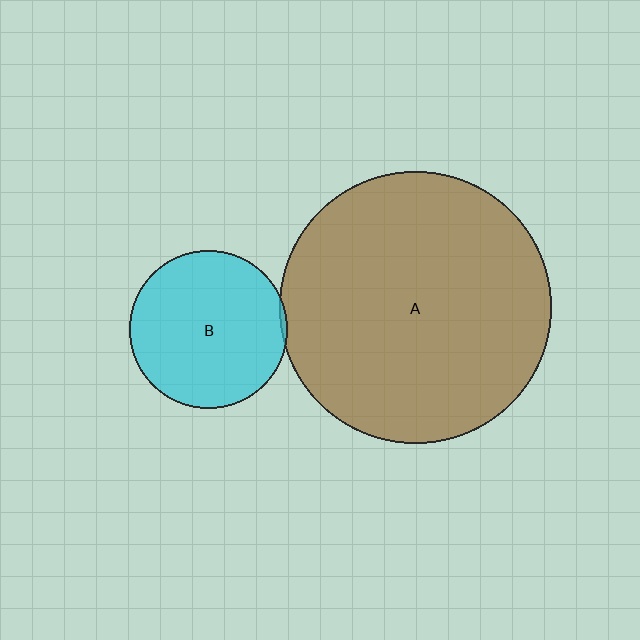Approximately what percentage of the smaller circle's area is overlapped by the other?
Approximately 5%.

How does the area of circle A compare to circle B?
Approximately 3.0 times.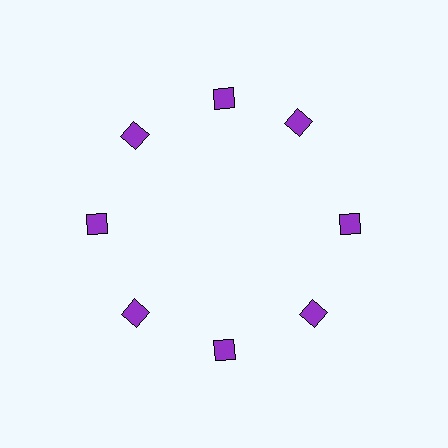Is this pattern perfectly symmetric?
No. The 8 purple squares are arranged in a ring, but one element near the 2 o'clock position is rotated out of alignment along the ring, breaking the 8-fold rotational symmetry.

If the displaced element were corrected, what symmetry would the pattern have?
It would have 8-fold rotational symmetry — the pattern would map onto itself every 45 degrees.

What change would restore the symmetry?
The symmetry would be restored by rotating it back into even spacing with its neighbors so that all 8 squares sit at equal angles and equal distance from the center.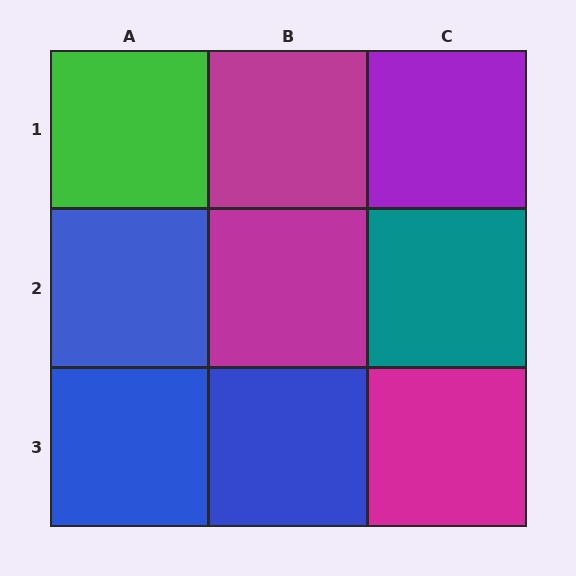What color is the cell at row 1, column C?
Purple.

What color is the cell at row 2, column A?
Blue.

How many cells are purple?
1 cell is purple.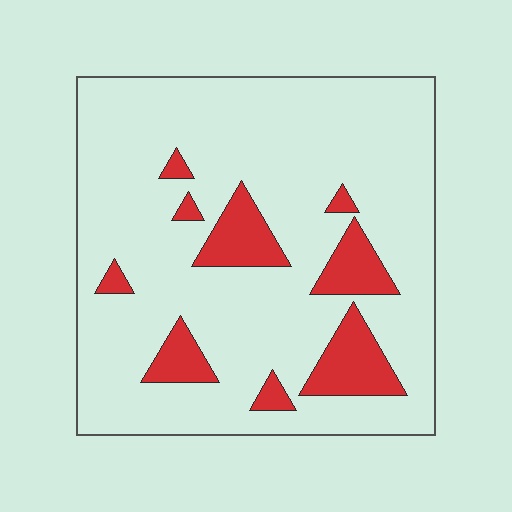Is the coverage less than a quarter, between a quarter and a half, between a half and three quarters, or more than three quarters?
Less than a quarter.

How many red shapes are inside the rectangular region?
9.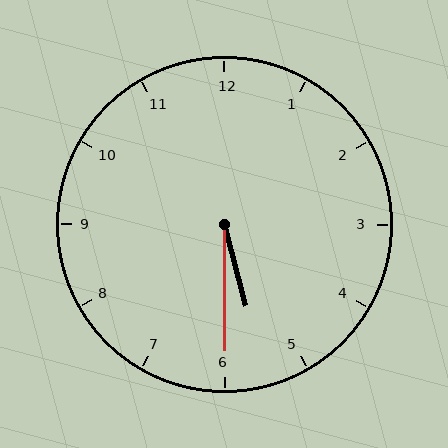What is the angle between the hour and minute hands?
Approximately 15 degrees.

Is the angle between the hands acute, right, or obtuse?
It is acute.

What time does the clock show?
5:30.